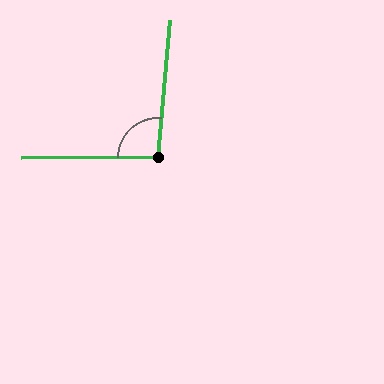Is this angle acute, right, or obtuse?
It is obtuse.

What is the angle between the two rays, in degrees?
Approximately 95 degrees.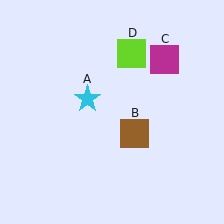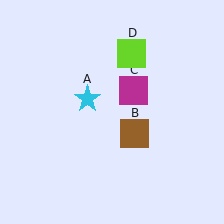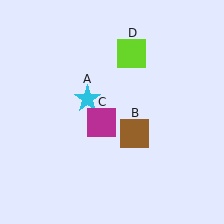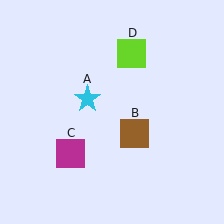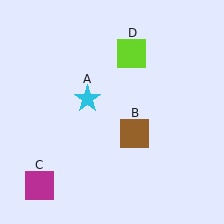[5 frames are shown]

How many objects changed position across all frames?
1 object changed position: magenta square (object C).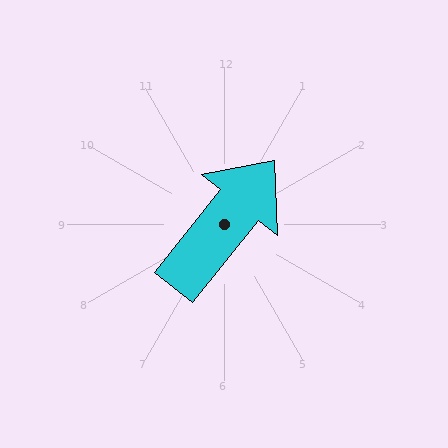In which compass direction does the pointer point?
Northeast.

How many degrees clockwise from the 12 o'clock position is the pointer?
Approximately 39 degrees.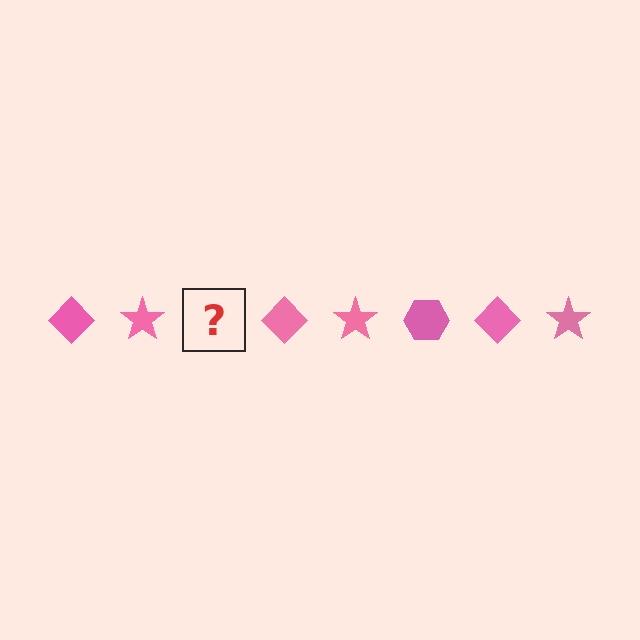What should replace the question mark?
The question mark should be replaced with a pink hexagon.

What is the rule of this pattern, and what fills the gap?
The rule is that the pattern cycles through diamond, star, hexagon shapes in pink. The gap should be filled with a pink hexagon.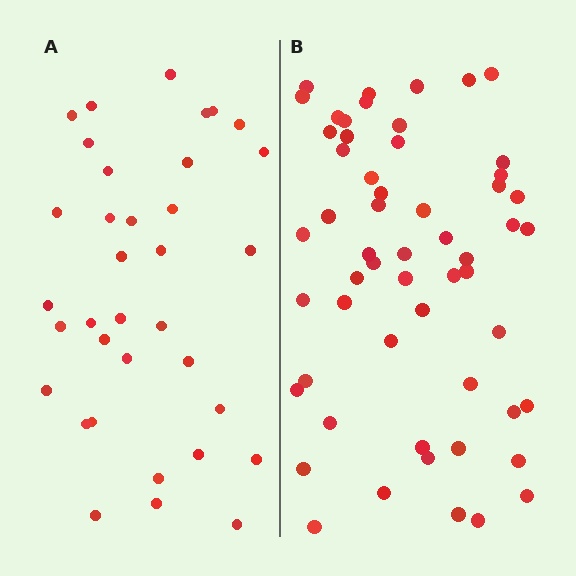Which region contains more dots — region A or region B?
Region B (the right region) has more dots.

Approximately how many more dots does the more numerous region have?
Region B has approximately 20 more dots than region A.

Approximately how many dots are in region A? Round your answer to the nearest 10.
About 40 dots. (The exact count is 35, which rounds to 40.)